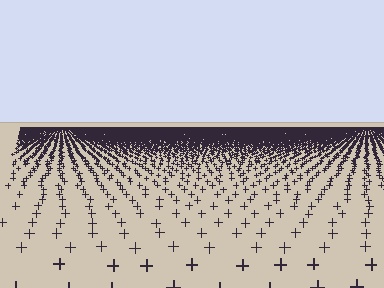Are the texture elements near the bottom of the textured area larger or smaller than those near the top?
Larger. Near the bottom, elements are closer to the viewer and appear at a bigger on-screen size.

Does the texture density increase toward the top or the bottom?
Density increases toward the top.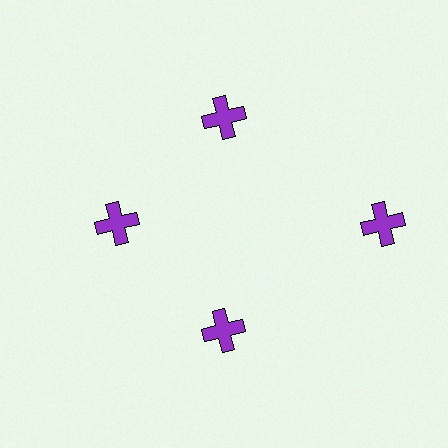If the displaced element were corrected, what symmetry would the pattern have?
It would have 4-fold rotational symmetry — the pattern would map onto itself every 90 degrees.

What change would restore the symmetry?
The symmetry would be restored by moving it inward, back onto the ring so that all 4 crosses sit at equal angles and equal distance from the center.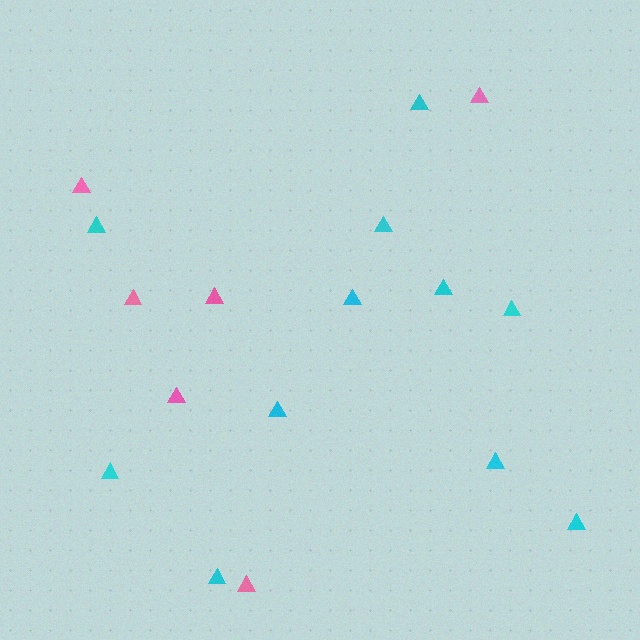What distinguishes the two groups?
There are 2 groups: one group of cyan triangles (11) and one group of pink triangles (6).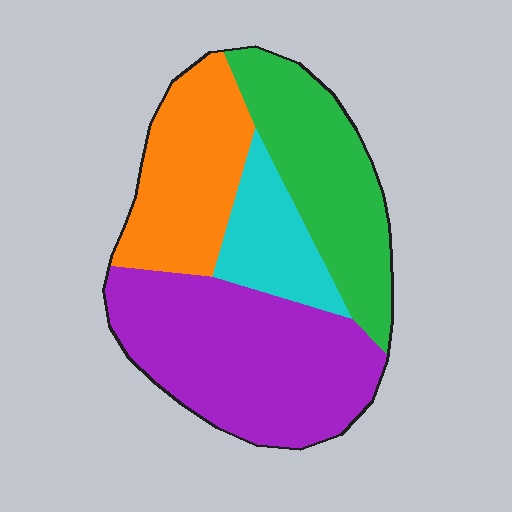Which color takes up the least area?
Cyan, at roughly 15%.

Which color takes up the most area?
Purple, at roughly 40%.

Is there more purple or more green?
Purple.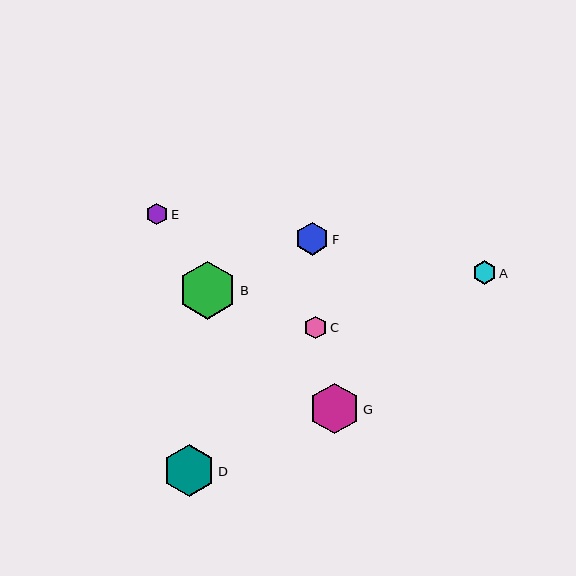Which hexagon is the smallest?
Hexagon E is the smallest with a size of approximately 22 pixels.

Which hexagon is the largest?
Hexagon B is the largest with a size of approximately 58 pixels.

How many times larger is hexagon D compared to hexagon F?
Hexagon D is approximately 1.5 times the size of hexagon F.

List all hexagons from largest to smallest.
From largest to smallest: B, D, G, F, A, C, E.